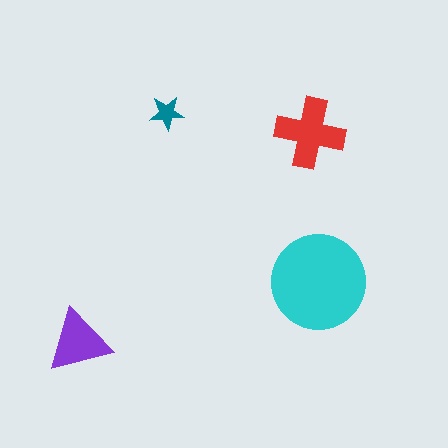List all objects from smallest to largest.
The teal star, the purple triangle, the red cross, the cyan circle.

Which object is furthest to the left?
The purple triangle is leftmost.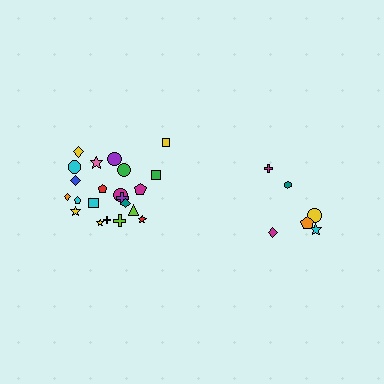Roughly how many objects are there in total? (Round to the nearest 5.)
Roughly 30 objects in total.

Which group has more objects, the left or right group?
The left group.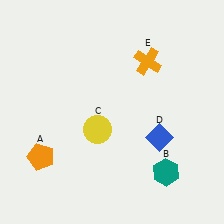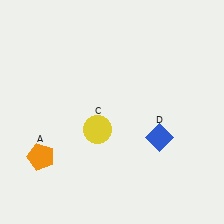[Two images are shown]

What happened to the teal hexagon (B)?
The teal hexagon (B) was removed in Image 2. It was in the bottom-right area of Image 1.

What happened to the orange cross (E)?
The orange cross (E) was removed in Image 2. It was in the top-right area of Image 1.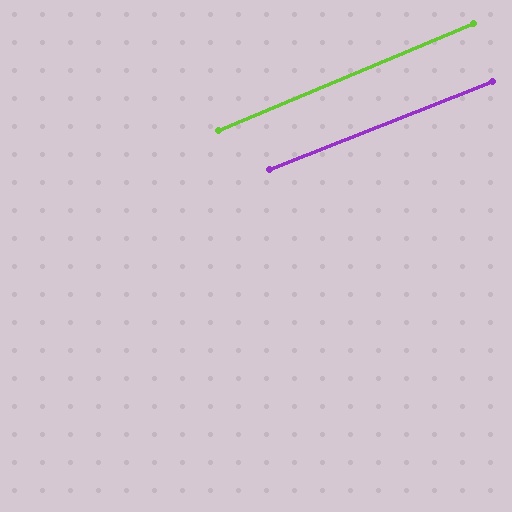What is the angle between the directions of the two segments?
Approximately 1 degree.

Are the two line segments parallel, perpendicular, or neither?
Parallel — their directions differ by only 1.3°.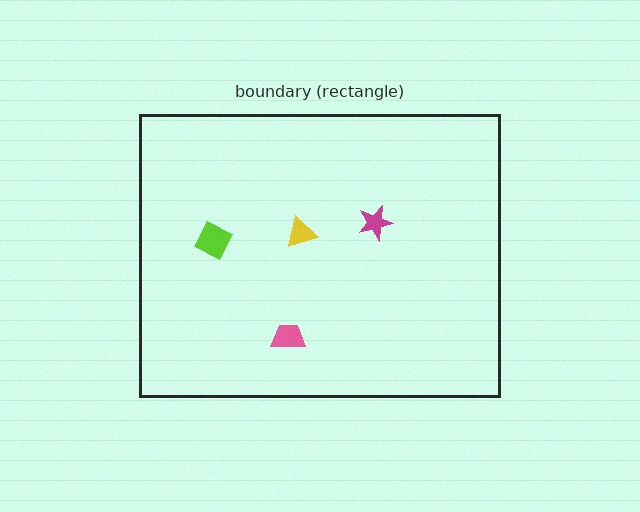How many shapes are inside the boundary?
4 inside, 0 outside.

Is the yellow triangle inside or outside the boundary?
Inside.